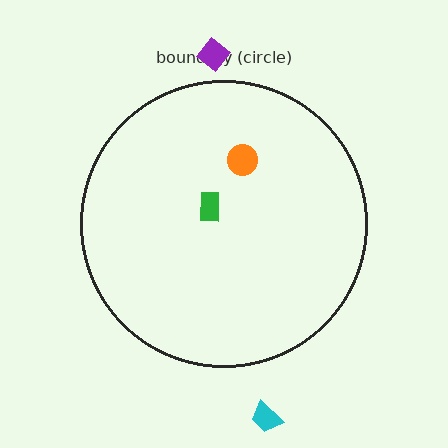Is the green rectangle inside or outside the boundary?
Inside.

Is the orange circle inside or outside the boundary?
Inside.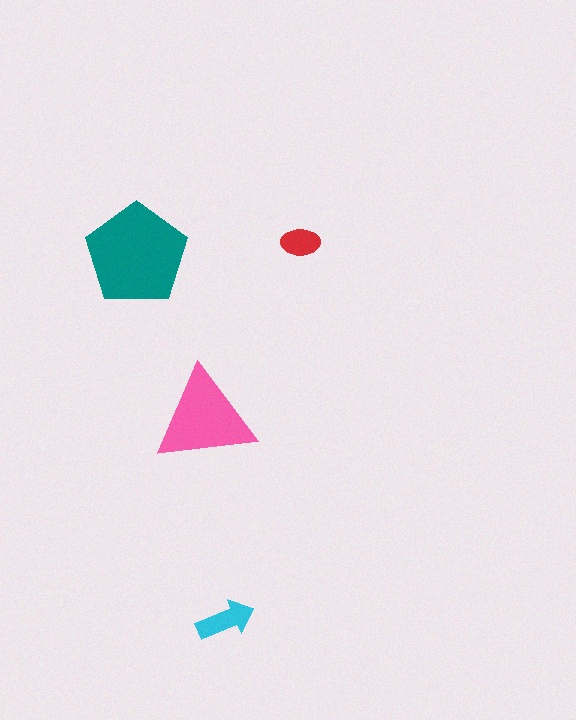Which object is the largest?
The teal pentagon.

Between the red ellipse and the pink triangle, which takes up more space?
The pink triangle.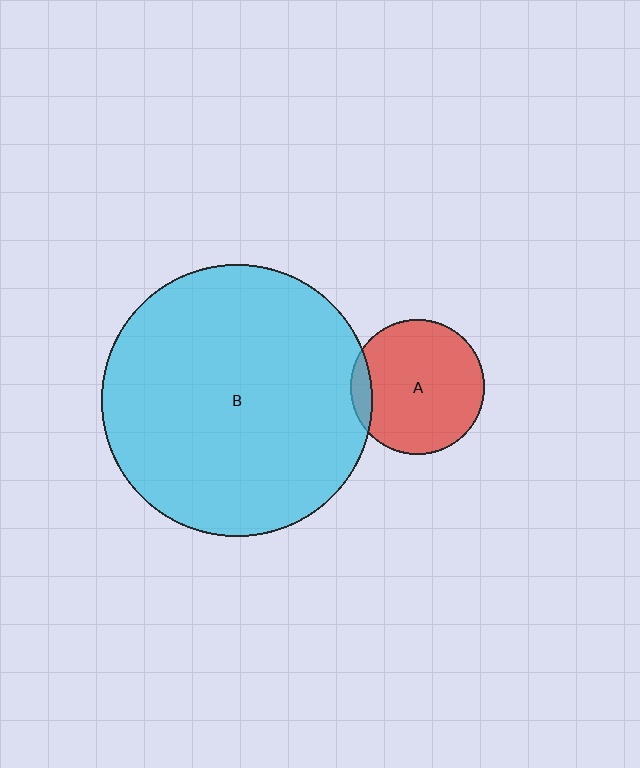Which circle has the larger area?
Circle B (cyan).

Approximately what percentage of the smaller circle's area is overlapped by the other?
Approximately 10%.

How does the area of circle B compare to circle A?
Approximately 4.1 times.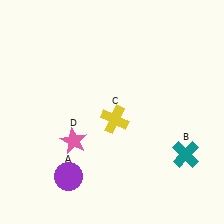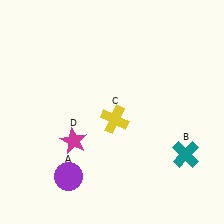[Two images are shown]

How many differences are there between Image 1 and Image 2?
There is 1 difference between the two images.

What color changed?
The star (D) changed from pink in Image 1 to magenta in Image 2.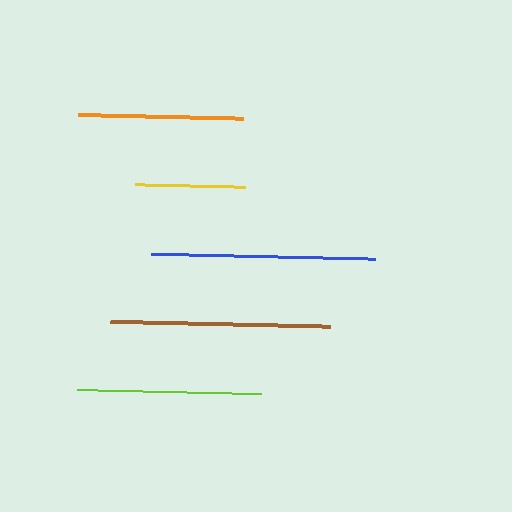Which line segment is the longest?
The blue line is the longest at approximately 224 pixels.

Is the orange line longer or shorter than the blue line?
The blue line is longer than the orange line.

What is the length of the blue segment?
The blue segment is approximately 224 pixels long.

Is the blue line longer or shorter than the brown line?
The blue line is longer than the brown line.